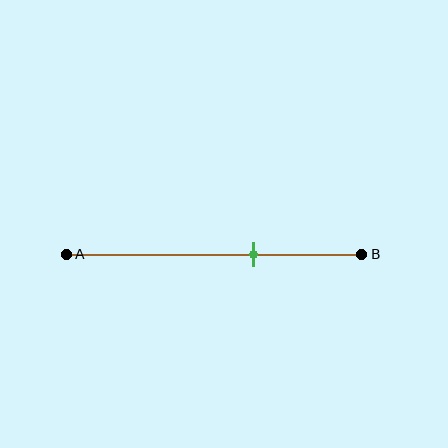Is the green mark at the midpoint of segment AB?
No, the mark is at about 65% from A, not at the 50% midpoint.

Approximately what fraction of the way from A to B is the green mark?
The green mark is approximately 65% of the way from A to B.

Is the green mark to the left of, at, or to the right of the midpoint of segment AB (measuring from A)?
The green mark is to the right of the midpoint of segment AB.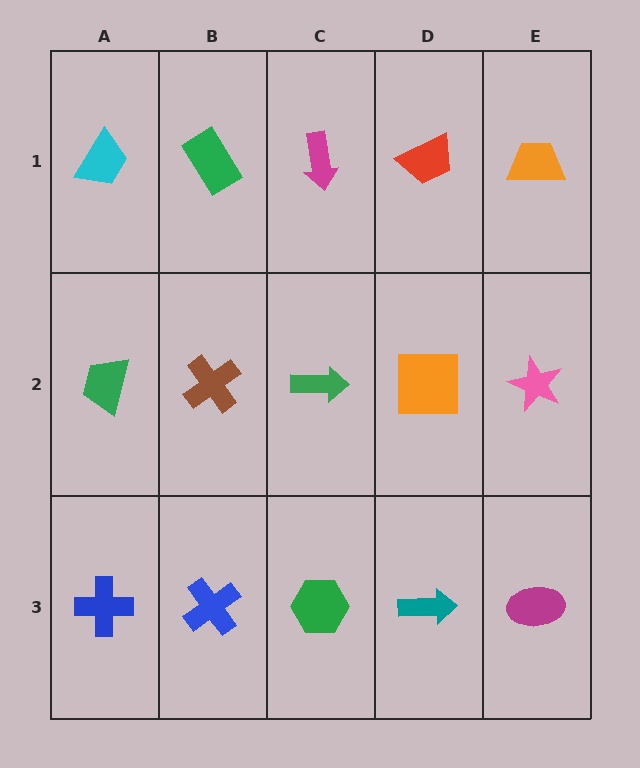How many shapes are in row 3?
5 shapes.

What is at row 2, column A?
A green trapezoid.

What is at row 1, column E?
An orange trapezoid.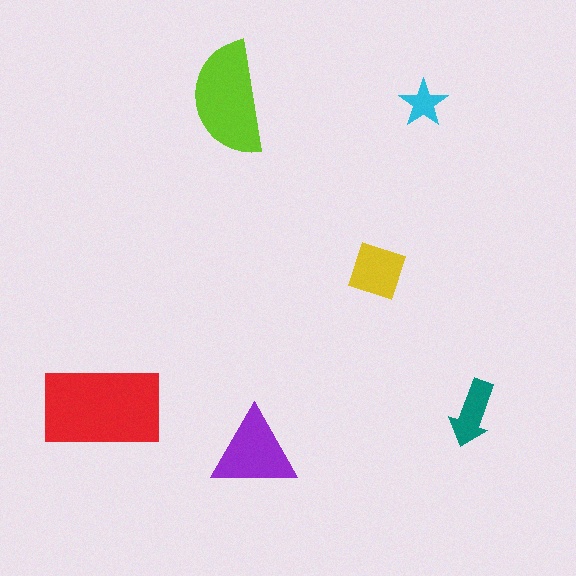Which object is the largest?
The red rectangle.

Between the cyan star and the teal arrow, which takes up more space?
The teal arrow.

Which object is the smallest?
The cyan star.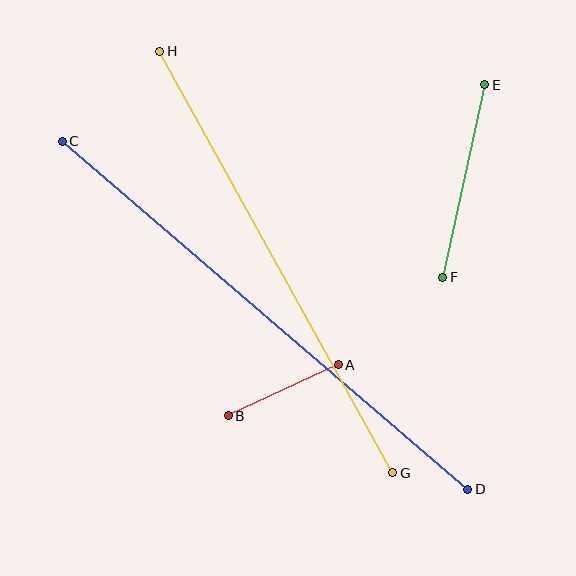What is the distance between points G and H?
The distance is approximately 481 pixels.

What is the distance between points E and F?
The distance is approximately 197 pixels.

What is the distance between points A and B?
The distance is approximately 121 pixels.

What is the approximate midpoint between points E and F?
The midpoint is at approximately (464, 181) pixels.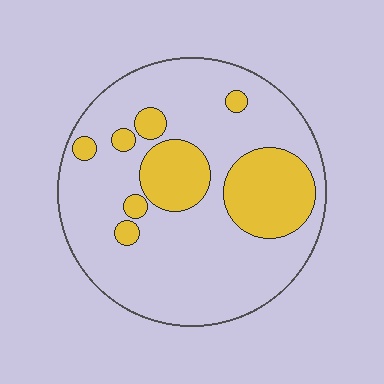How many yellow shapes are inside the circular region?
8.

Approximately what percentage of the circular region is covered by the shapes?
Approximately 25%.